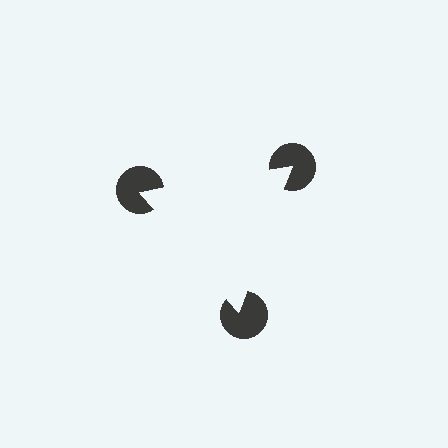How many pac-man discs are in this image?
There are 3 — one at each vertex of the illusory triangle.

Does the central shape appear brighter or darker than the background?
It typically appears slightly brighter than the background, even though no actual brightness change is drawn.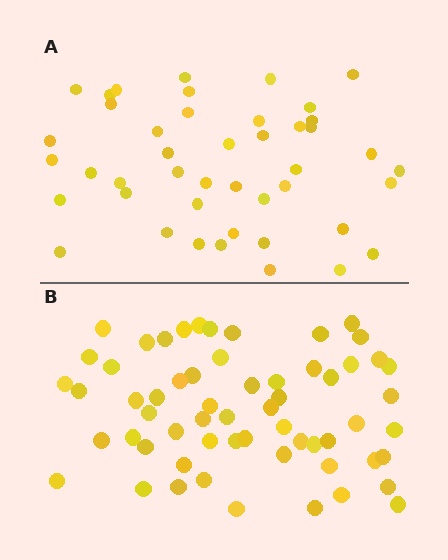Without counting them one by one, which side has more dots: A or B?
Region B (the bottom region) has more dots.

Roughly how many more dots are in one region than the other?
Region B has approximately 15 more dots than region A.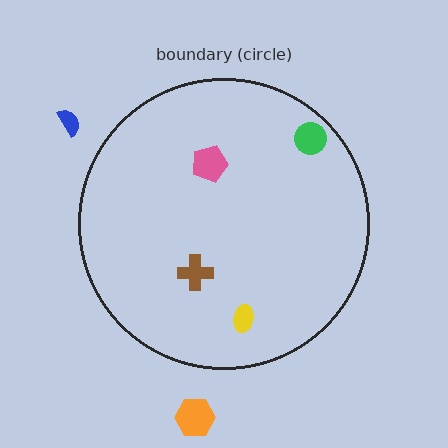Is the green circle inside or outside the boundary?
Inside.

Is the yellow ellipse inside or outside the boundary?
Inside.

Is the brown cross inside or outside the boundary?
Inside.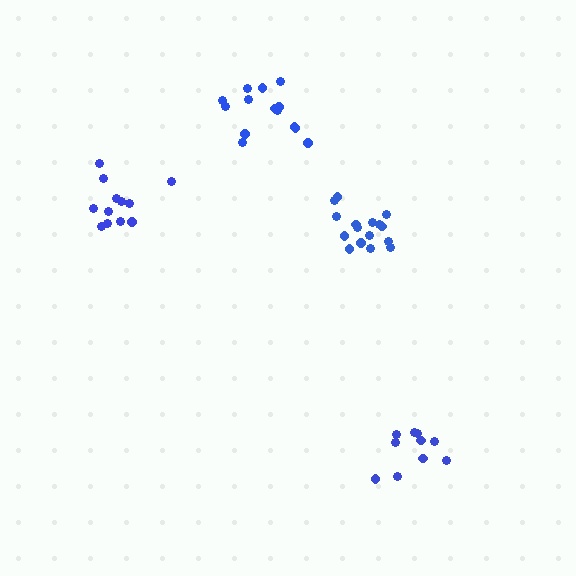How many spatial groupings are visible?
There are 4 spatial groupings.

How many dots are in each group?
Group 1: 16 dots, Group 2: 10 dots, Group 3: 14 dots, Group 4: 12 dots (52 total).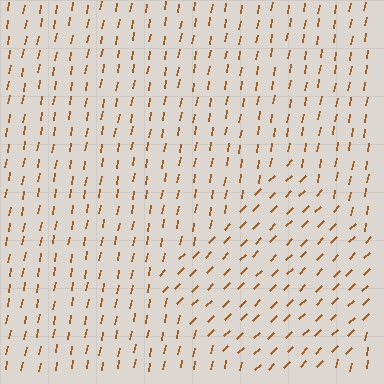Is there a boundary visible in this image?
Yes, there is a texture boundary formed by a change in line orientation.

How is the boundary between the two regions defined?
The boundary is defined purely by a change in line orientation (approximately 35 degrees difference). All lines are the same color and thickness.